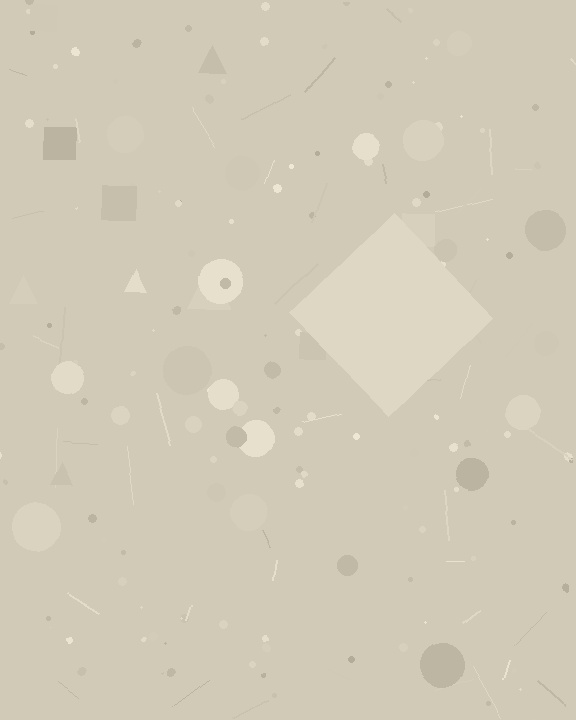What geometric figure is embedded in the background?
A diamond is embedded in the background.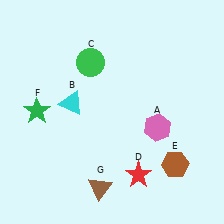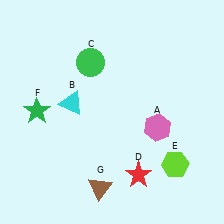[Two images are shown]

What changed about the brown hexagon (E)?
In Image 1, E is brown. In Image 2, it changed to lime.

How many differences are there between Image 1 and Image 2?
There is 1 difference between the two images.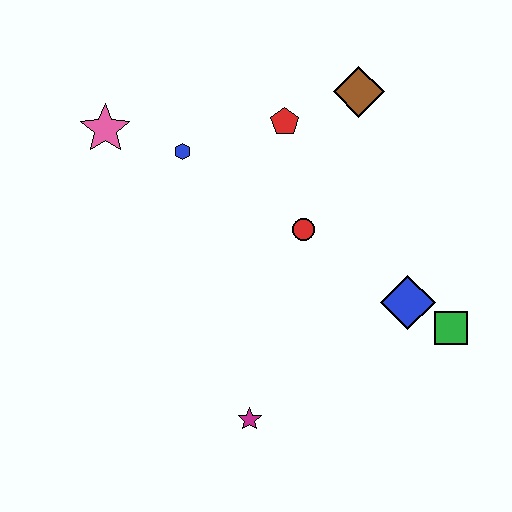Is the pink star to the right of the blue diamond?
No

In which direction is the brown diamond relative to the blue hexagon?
The brown diamond is to the right of the blue hexagon.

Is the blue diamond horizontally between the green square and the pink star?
Yes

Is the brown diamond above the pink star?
Yes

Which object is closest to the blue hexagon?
The pink star is closest to the blue hexagon.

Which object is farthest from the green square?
The pink star is farthest from the green square.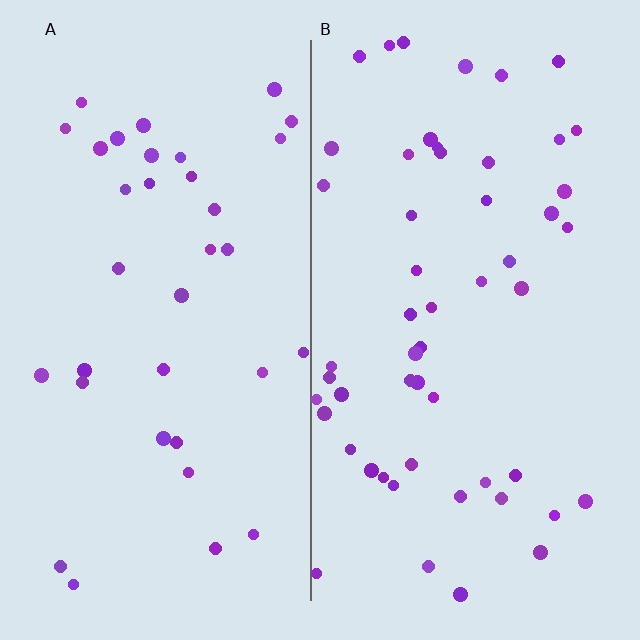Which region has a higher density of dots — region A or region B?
B (the right).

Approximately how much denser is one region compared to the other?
Approximately 1.5× — region B over region A.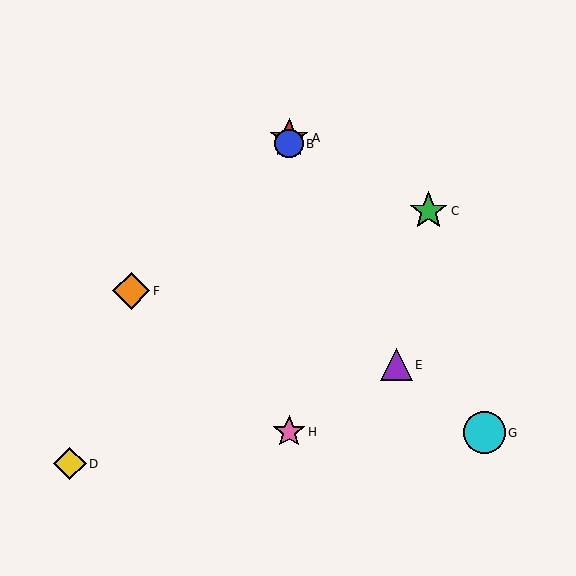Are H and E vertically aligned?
No, H is at x≈289 and E is at x≈396.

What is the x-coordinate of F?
Object F is at x≈131.